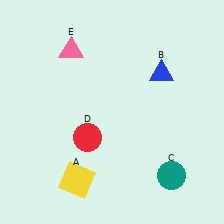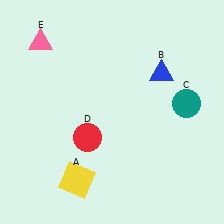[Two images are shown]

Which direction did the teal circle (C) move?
The teal circle (C) moved up.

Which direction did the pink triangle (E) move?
The pink triangle (E) moved left.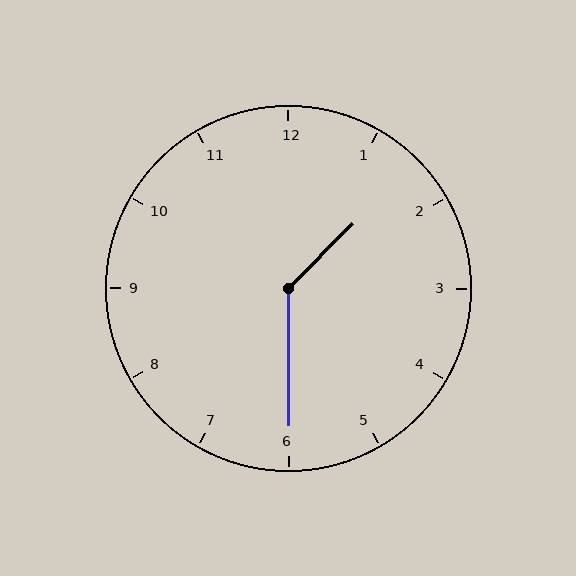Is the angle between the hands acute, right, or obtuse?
It is obtuse.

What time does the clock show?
1:30.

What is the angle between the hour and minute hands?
Approximately 135 degrees.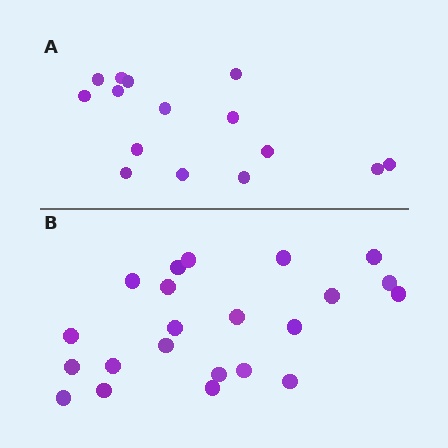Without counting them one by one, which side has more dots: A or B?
Region B (the bottom region) has more dots.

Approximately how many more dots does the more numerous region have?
Region B has roughly 8 or so more dots than region A.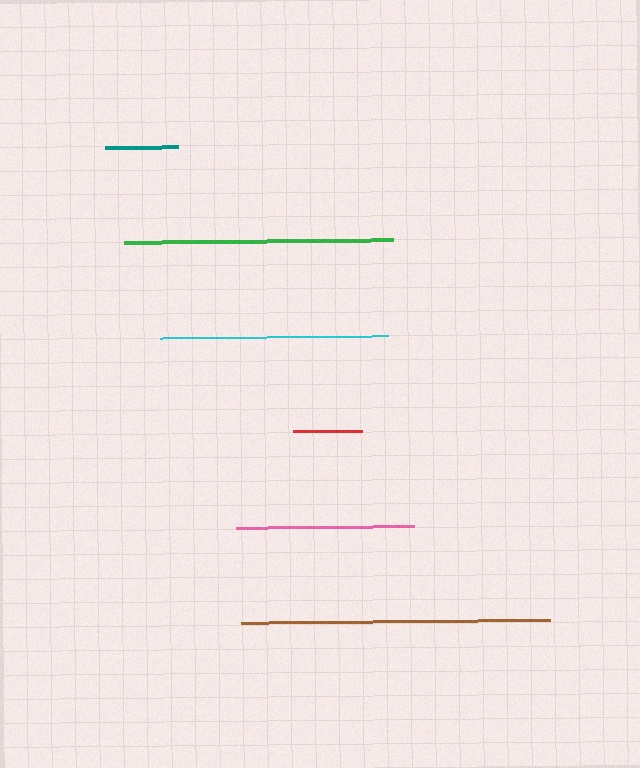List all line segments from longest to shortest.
From longest to shortest: brown, green, cyan, pink, teal, red.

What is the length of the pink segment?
The pink segment is approximately 178 pixels long.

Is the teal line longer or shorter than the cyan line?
The cyan line is longer than the teal line.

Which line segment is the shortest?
The red line is the shortest at approximately 69 pixels.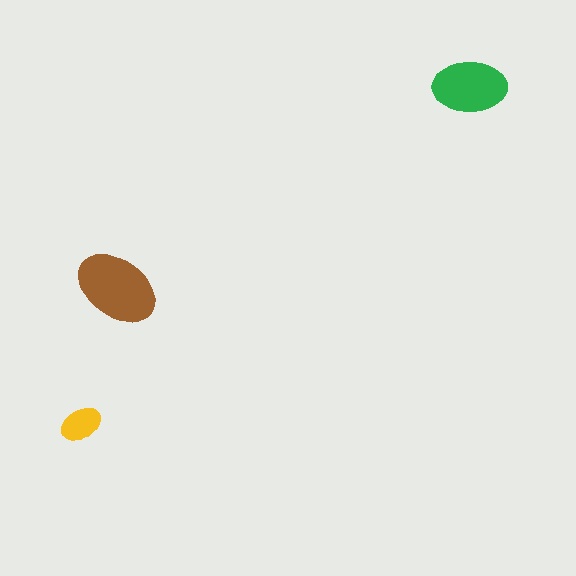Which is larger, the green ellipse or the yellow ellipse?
The green one.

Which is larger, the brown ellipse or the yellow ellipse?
The brown one.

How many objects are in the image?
There are 3 objects in the image.